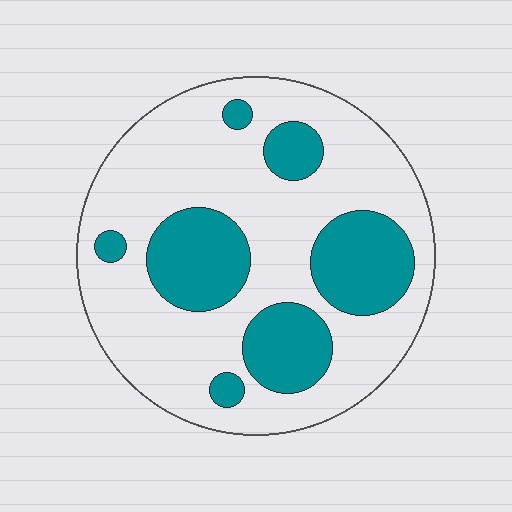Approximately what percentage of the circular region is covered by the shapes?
Approximately 30%.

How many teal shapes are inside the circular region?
7.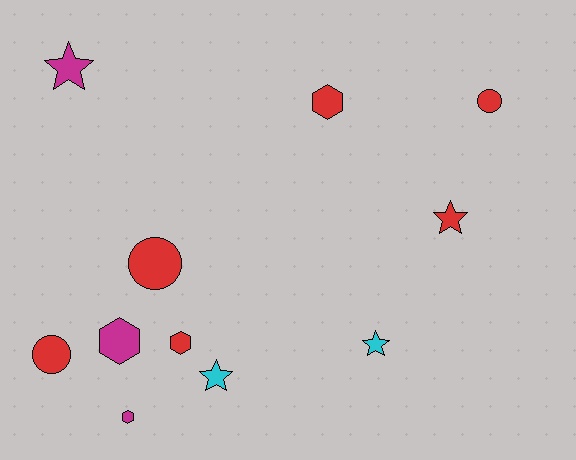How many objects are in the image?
There are 11 objects.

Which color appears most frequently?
Red, with 6 objects.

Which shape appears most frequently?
Star, with 4 objects.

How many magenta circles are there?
There are no magenta circles.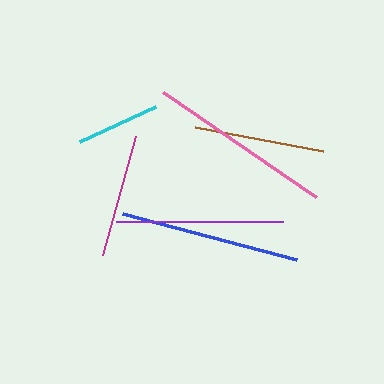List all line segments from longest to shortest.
From longest to shortest: pink, blue, purple, brown, magenta, cyan.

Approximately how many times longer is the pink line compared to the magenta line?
The pink line is approximately 1.5 times the length of the magenta line.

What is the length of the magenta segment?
The magenta segment is approximately 124 pixels long.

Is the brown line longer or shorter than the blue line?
The blue line is longer than the brown line.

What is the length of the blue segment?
The blue segment is approximately 180 pixels long.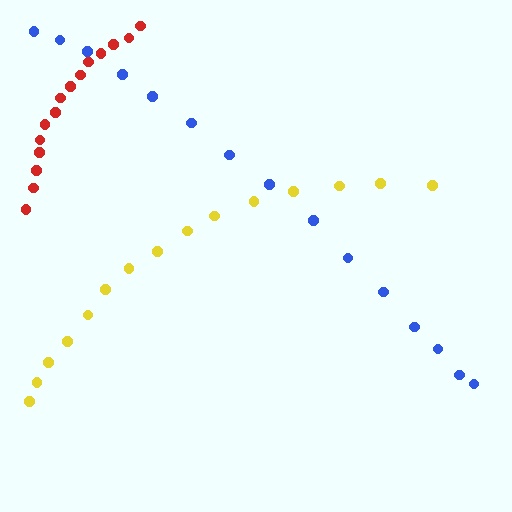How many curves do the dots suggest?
There are 3 distinct paths.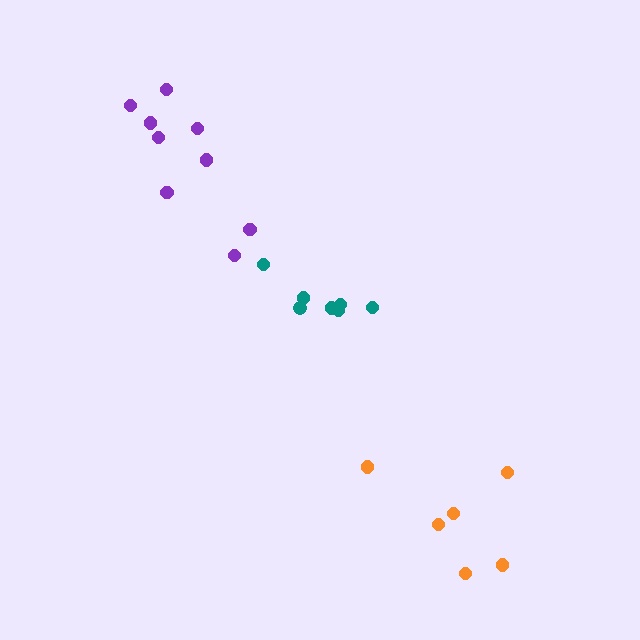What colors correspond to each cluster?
The clusters are colored: teal, purple, orange.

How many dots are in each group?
Group 1: 7 dots, Group 2: 9 dots, Group 3: 6 dots (22 total).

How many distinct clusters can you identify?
There are 3 distinct clusters.